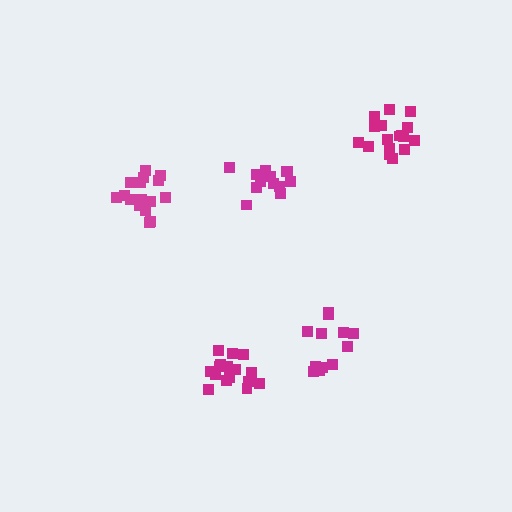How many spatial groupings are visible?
There are 5 spatial groupings.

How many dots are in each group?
Group 1: 13 dots, Group 2: 17 dots, Group 3: 13 dots, Group 4: 17 dots, Group 5: 17 dots (77 total).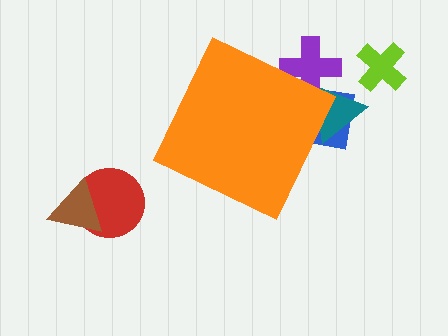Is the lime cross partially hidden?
No, the lime cross is fully visible.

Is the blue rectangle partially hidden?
Yes, the blue rectangle is partially hidden behind the orange diamond.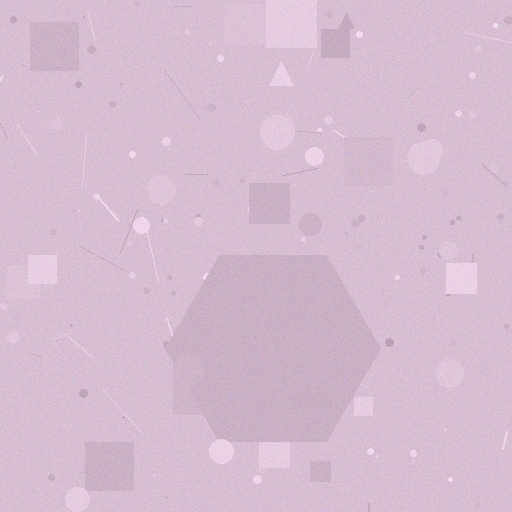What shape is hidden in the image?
A hexagon is hidden in the image.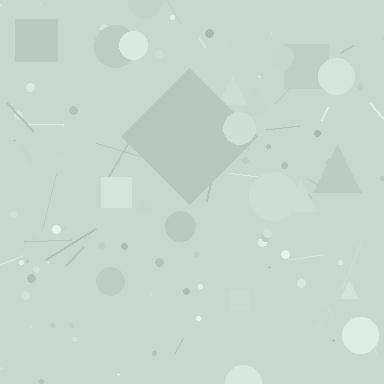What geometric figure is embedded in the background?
A diamond is embedded in the background.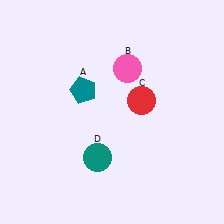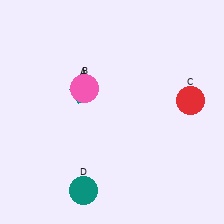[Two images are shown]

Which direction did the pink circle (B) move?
The pink circle (B) moved left.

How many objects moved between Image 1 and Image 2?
3 objects moved between the two images.